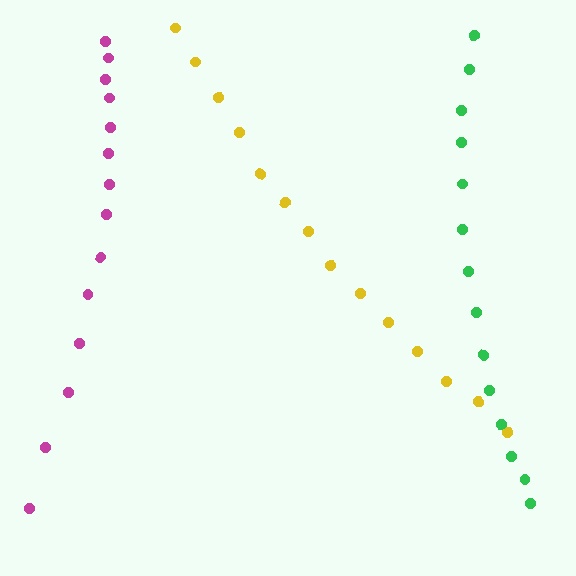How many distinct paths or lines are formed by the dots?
There are 3 distinct paths.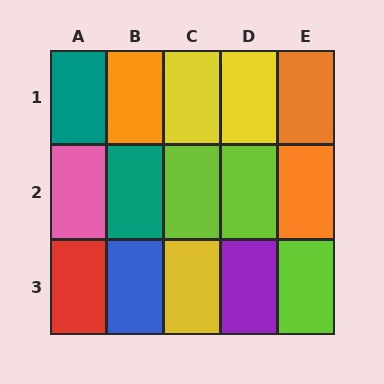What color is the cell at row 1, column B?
Orange.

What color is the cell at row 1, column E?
Orange.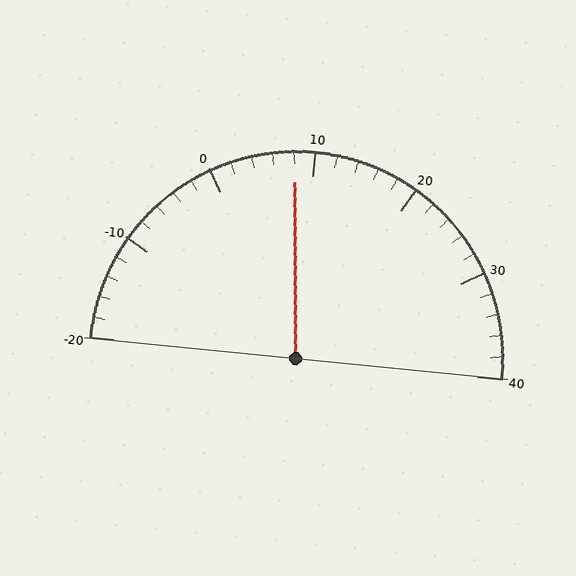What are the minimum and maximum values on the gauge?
The gauge ranges from -20 to 40.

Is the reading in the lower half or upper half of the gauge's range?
The reading is in the lower half of the range (-20 to 40).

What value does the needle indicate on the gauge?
The needle indicates approximately 8.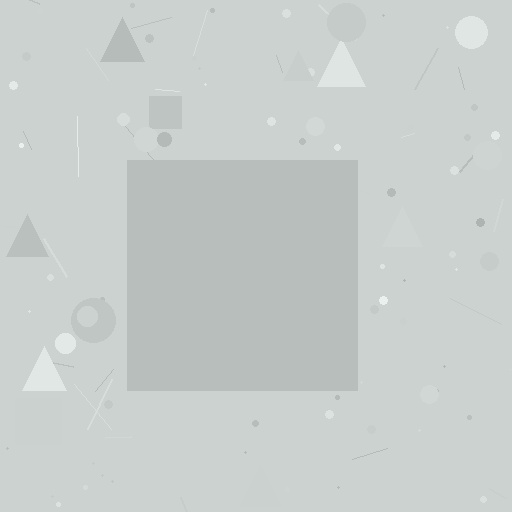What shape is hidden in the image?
A square is hidden in the image.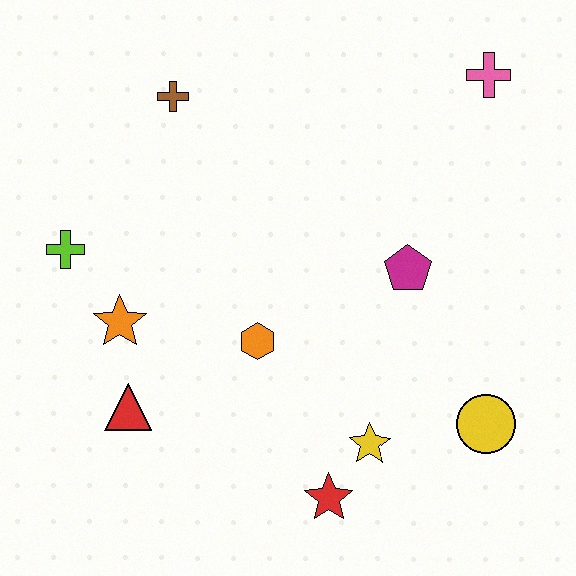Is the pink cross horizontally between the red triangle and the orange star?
No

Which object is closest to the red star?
The yellow star is closest to the red star.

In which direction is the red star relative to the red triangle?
The red star is to the right of the red triangle.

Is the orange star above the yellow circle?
Yes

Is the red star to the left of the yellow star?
Yes